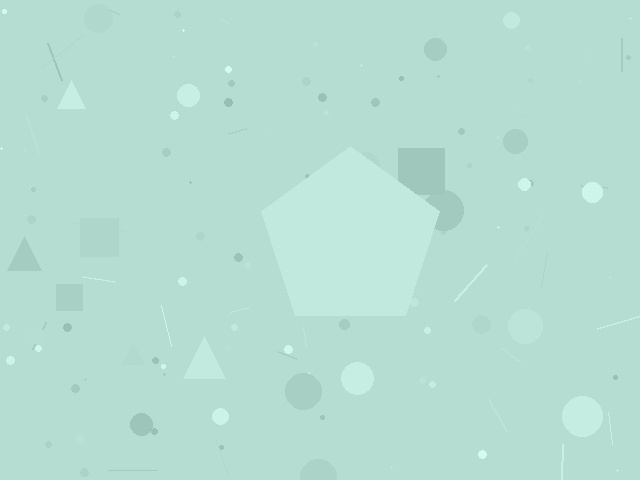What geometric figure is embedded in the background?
A pentagon is embedded in the background.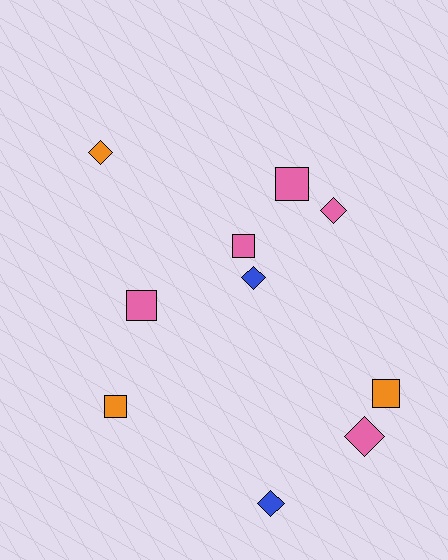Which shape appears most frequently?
Diamond, with 5 objects.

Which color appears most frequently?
Pink, with 5 objects.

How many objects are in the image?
There are 10 objects.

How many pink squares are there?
There are 3 pink squares.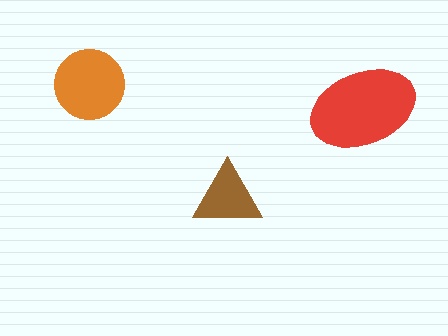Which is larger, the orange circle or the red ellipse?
The red ellipse.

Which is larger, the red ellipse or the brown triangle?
The red ellipse.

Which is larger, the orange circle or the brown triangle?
The orange circle.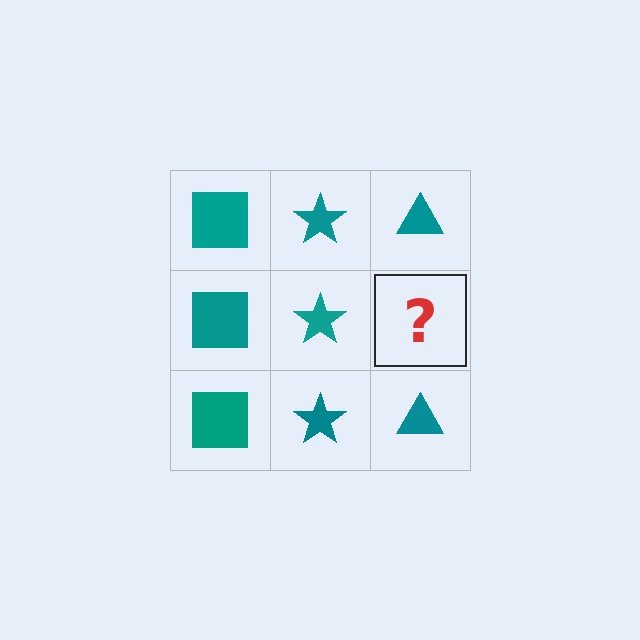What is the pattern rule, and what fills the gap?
The rule is that each column has a consistent shape. The gap should be filled with a teal triangle.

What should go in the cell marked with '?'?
The missing cell should contain a teal triangle.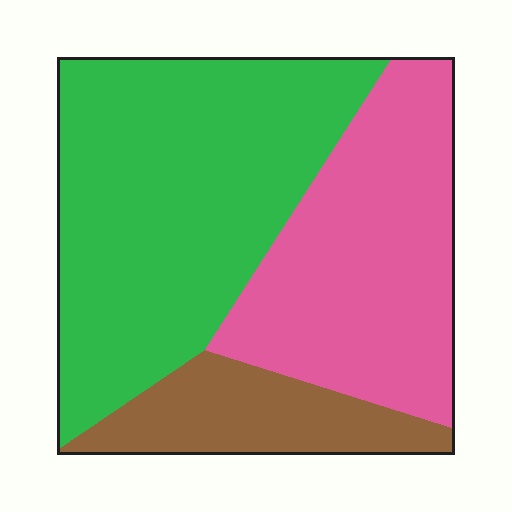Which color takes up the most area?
Green, at roughly 50%.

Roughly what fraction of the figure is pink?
Pink takes up about one third (1/3) of the figure.